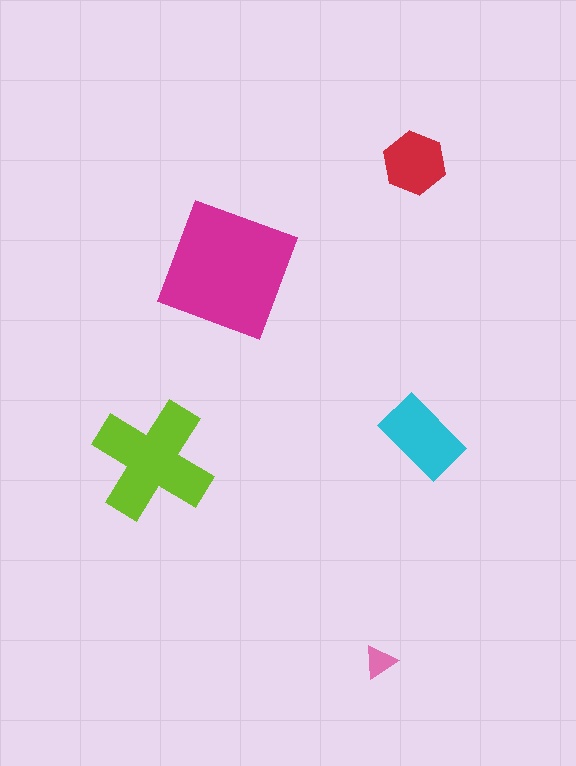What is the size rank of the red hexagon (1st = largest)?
4th.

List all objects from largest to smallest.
The magenta square, the lime cross, the cyan rectangle, the red hexagon, the pink triangle.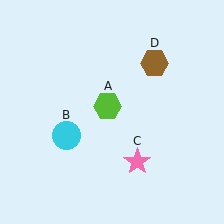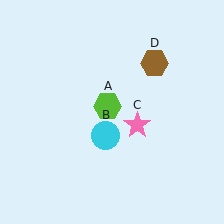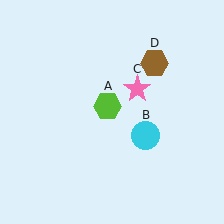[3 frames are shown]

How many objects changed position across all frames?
2 objects changed position: cyan circle (object B), pink star (object C).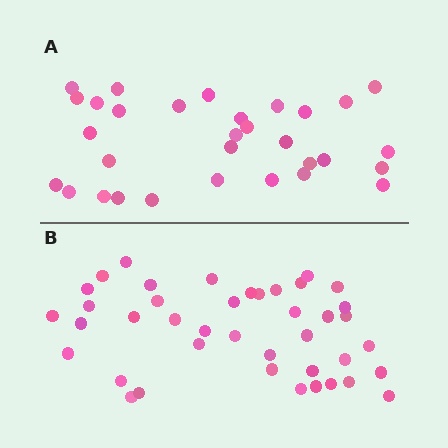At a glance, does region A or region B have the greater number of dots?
Region B (the bottom region) has more dots.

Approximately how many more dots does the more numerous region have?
Region B has roughly 10 or so more dots than region A.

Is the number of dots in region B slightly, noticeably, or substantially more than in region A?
Region B has noticeably more, but not dramatically so. The ratio is roughly 1.3 to 1.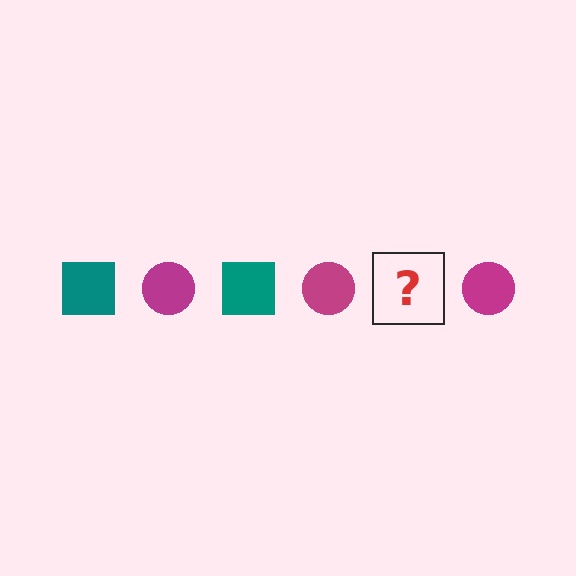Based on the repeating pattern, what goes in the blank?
The blank should be a teal square.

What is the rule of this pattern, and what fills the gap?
The rule is that the pattern alternates between teal square and magenta circle. The gap should be filled with a teal square.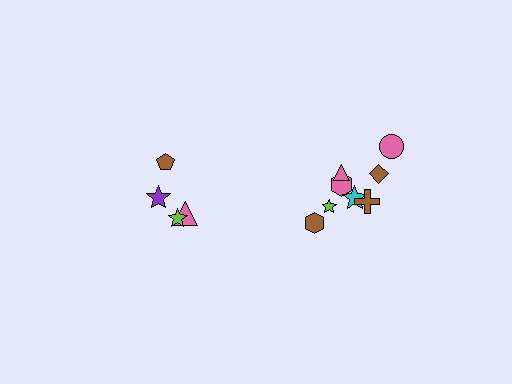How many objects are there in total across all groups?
There are 12 objects.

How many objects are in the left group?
There are 4 objects.